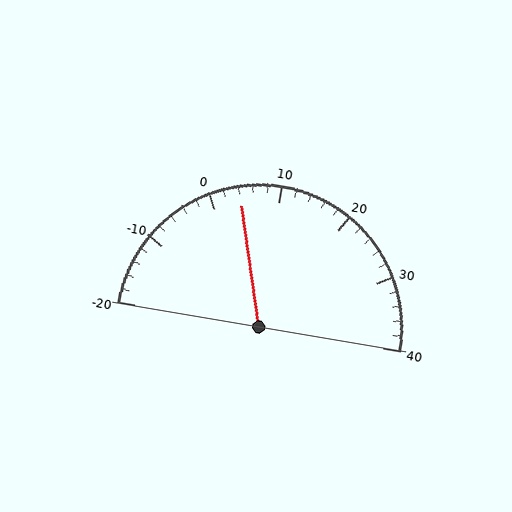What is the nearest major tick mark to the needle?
The nearest major tick mark is 0.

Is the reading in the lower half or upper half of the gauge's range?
The reading is in the lower half of the range (-20 to 40).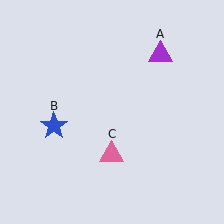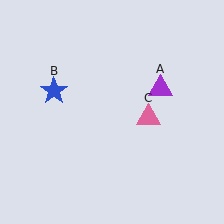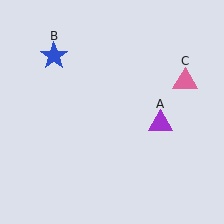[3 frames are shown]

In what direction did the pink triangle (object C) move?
The pink triangle (object C) moved up and to the right.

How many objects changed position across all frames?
3 objects changed position: purple triangle (object A), blue star (object B), pink triangle (object C).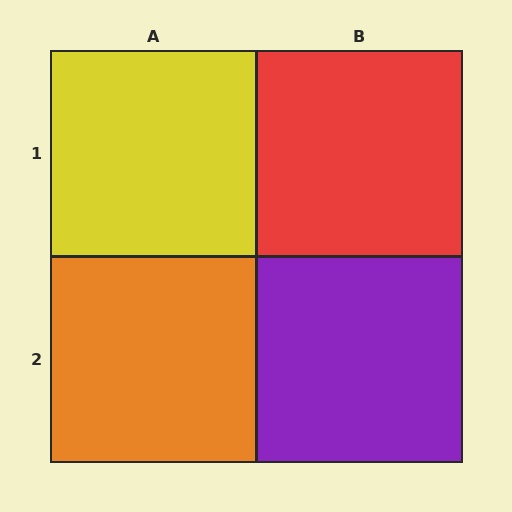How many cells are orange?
1 cell is orange.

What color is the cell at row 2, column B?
Purple.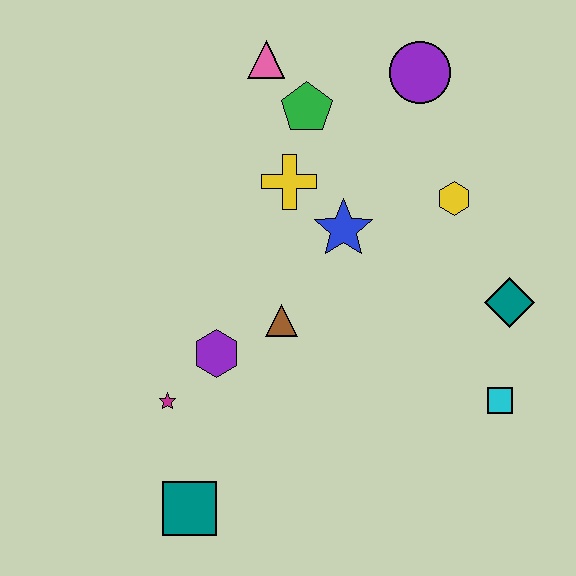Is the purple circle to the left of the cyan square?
Yes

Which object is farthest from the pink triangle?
The teal square is farthest from the pink triangle.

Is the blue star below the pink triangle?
Yes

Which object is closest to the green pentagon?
The pink triangle is closest to the green pentagon.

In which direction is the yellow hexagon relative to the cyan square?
The yellow hexagon is above the cyan square.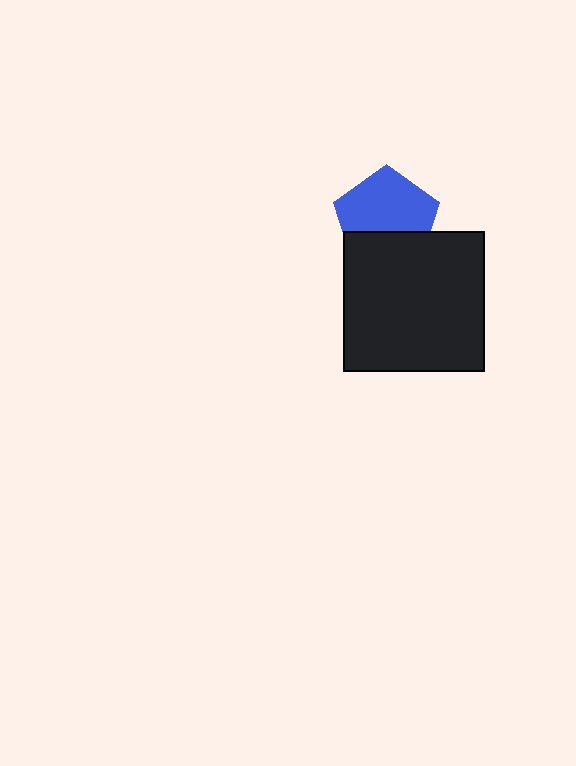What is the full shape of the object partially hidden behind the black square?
The partially hidden object is a blue pentagon.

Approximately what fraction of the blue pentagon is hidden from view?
Roughly 35% of the blue pentagon is hidden behind the black square.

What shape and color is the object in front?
The object in front is a black square.